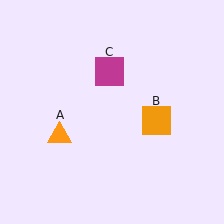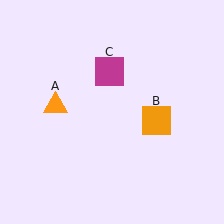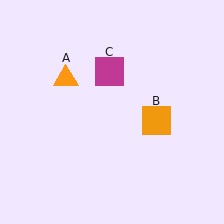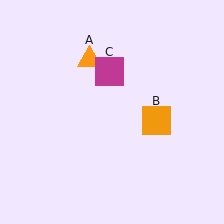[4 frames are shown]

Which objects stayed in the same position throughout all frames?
Orange square (object B) and magenta square (object C) remained stationary.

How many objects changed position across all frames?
1 object changed position: orange triangle (object A).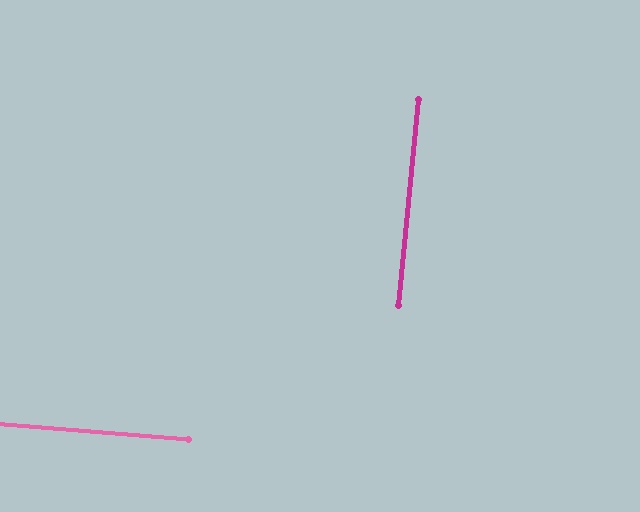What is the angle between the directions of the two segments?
Approximately 89 degrees.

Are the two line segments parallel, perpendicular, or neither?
Perpendicular — they meet at approximately 89°.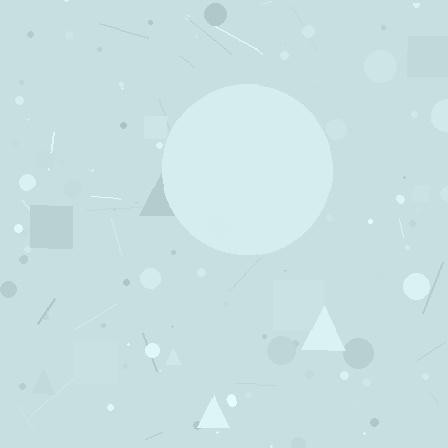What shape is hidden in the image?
A circle is hidden in the image.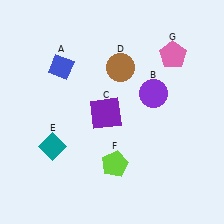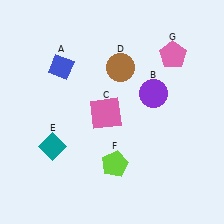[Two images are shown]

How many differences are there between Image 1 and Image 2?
There is 1 difference between the two images.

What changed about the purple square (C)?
In Image 1, C is purple. In Image 2, it changed to pink.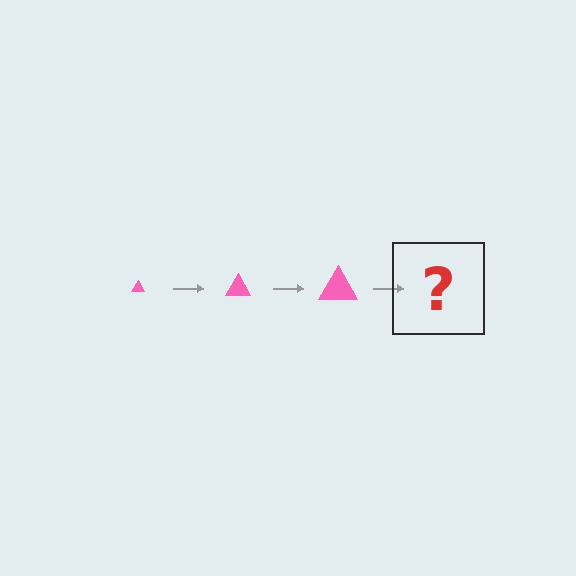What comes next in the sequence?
The next element should be a pink triangle, larger than the previous one.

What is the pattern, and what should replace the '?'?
The pattern is that the triangle gets progressively larger each step. The '?' should be a pink triangle, larger than the previous one.